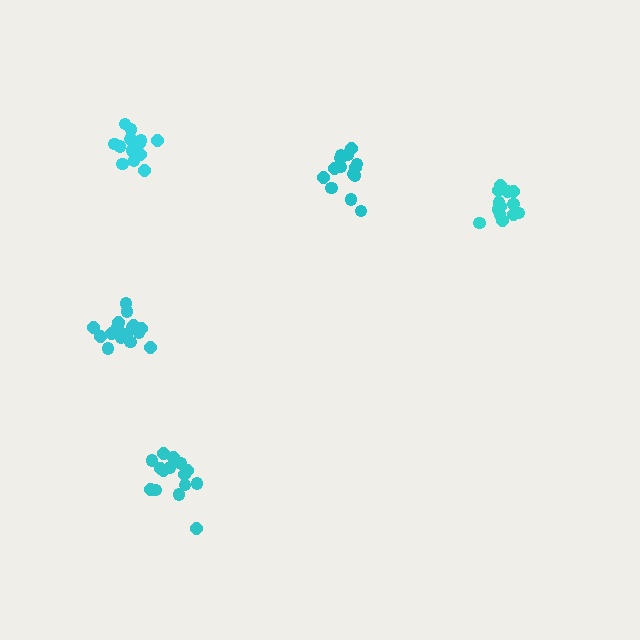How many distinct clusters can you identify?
There are 5 distinct clusters.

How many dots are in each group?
Group 1: 14 dots, Group 2: 15 dots, Group 3: 13 dots, Group 4: 15 dots, Group 5: 16 dots (73 total).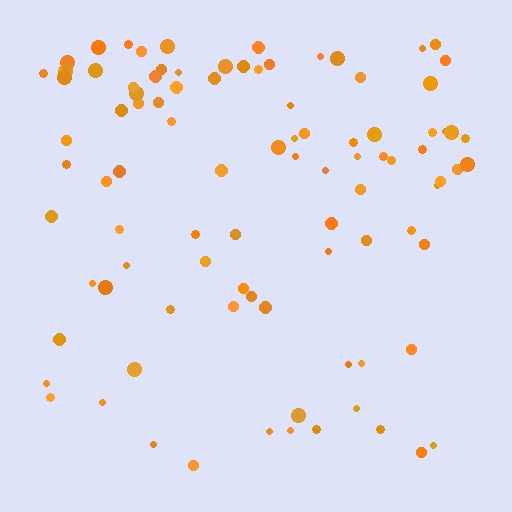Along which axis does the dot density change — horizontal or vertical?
Vertical.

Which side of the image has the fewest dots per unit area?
The bottom.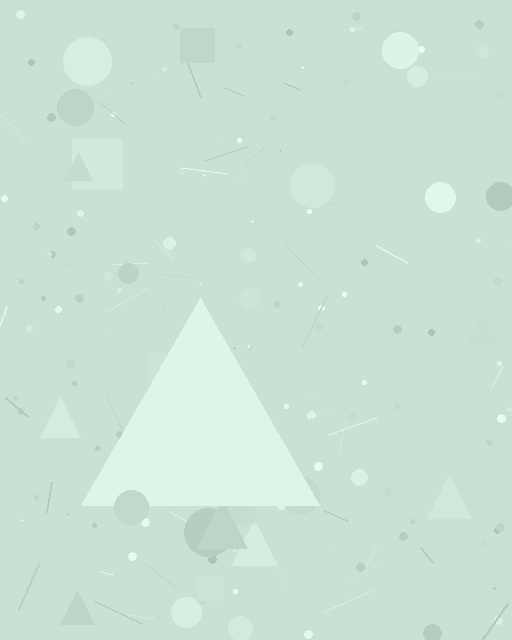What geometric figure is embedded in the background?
A triangle is embedded in the background.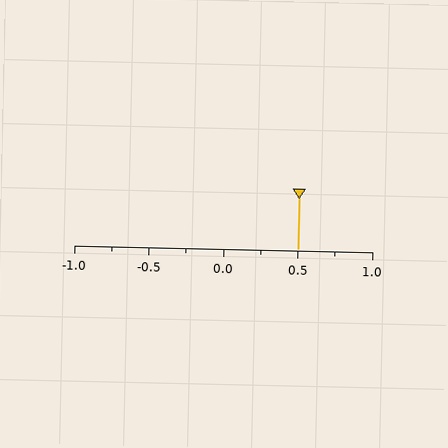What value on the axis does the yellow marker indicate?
The marker indicates approximately 0.5.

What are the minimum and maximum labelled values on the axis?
The axis runs from -1.0 to 1.0.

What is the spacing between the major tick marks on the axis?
The major ticks are spaced 0.5 apart.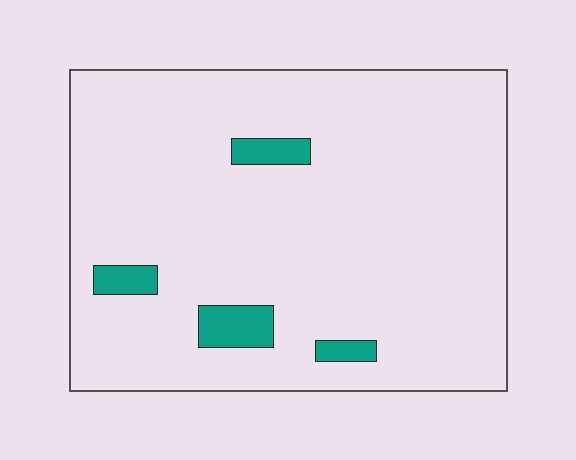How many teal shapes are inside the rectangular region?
4.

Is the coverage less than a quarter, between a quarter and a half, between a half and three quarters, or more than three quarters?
Less than a quarter.